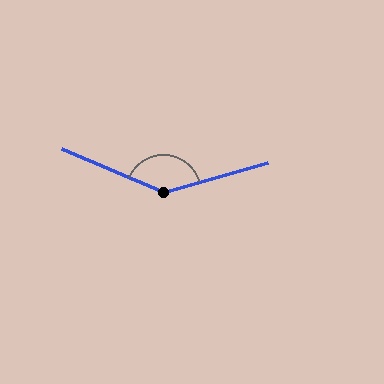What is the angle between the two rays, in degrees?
Approximately 141 degrees.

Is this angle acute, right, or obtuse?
It is obtuse.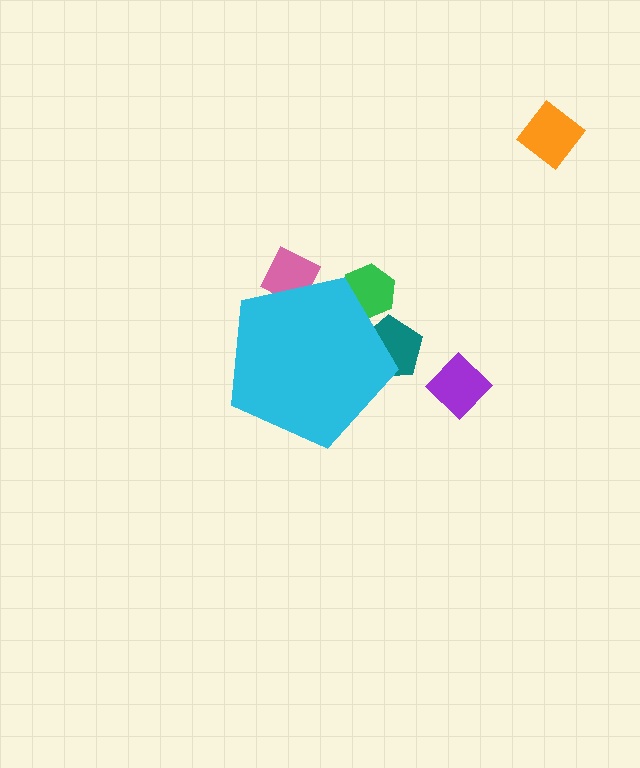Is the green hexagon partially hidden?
Yes, the green hexagon is partially hidden behind the cyan pentagon.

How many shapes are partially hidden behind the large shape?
3 shapes are partially hidden.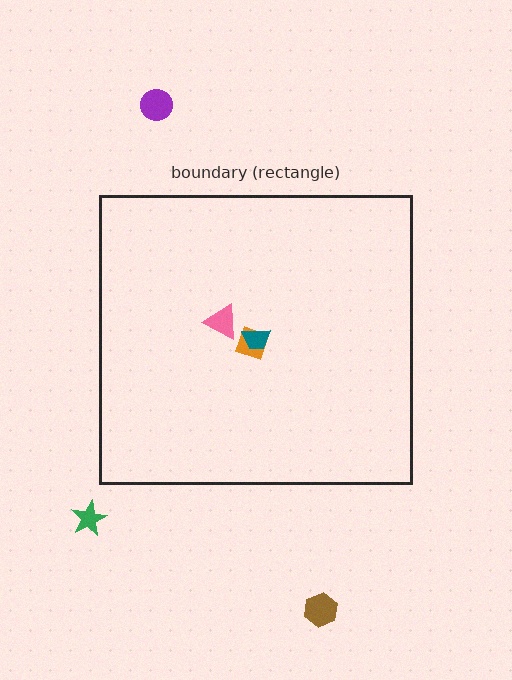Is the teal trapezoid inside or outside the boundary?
Inside.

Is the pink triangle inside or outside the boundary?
Inside.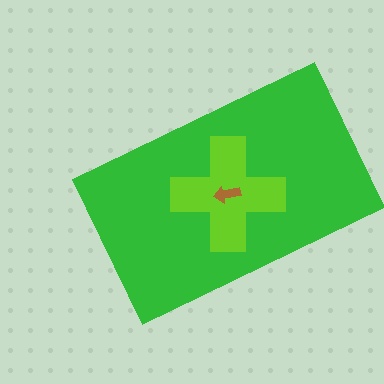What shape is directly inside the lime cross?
The brown arrow.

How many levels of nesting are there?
3.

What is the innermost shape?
The brown arrow.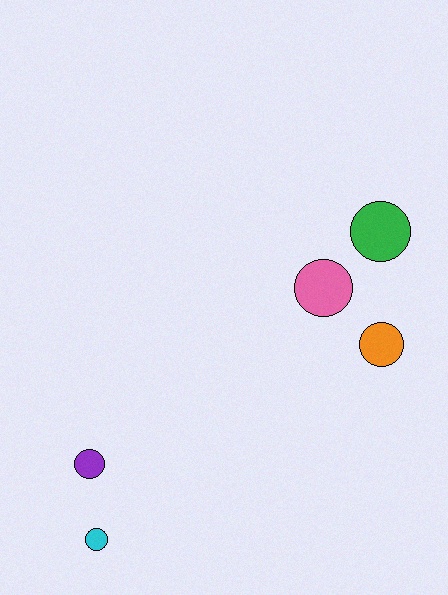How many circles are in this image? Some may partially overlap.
There are 5 circles.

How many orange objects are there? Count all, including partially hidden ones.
There is 1 orange object.